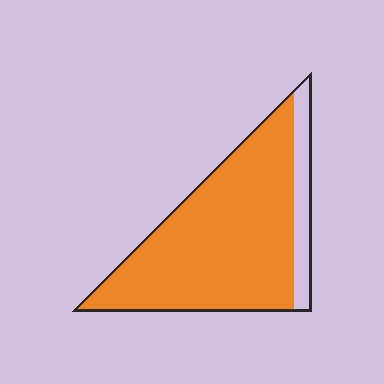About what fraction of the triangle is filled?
About seven eighths (7/8).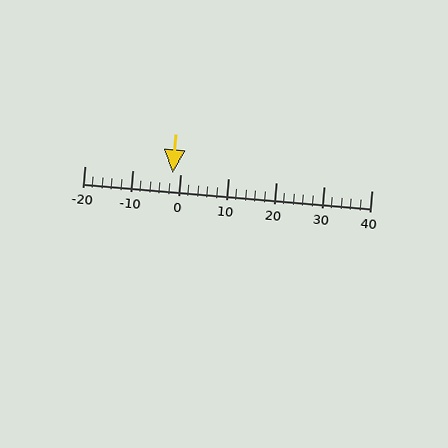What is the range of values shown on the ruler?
The ruler shows values from -20 to 40.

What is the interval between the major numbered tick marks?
The major tick marks are spaced 10 units apart.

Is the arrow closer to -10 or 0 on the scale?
The arrow is closer to 0.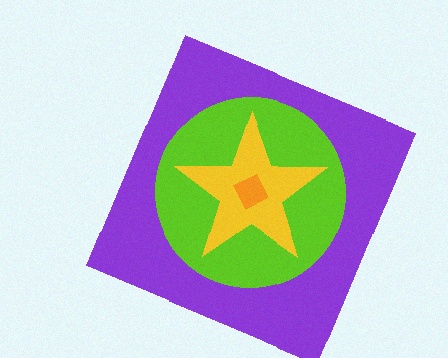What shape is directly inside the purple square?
The lime circle.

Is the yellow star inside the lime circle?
Yes.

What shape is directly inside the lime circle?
The yellow star.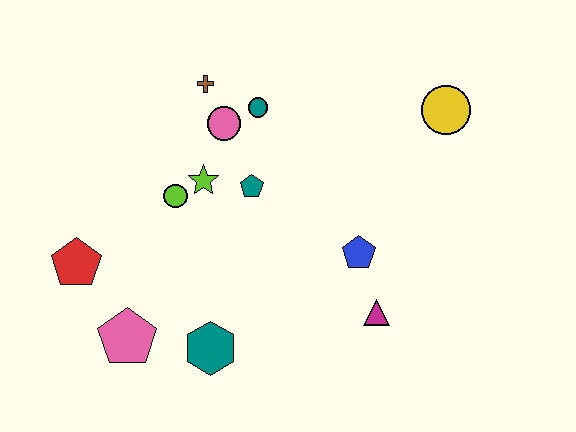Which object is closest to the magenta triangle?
The blue pentagon is closest to the magenta triangle.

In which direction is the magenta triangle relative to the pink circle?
The magenta triangle is below the pink circle.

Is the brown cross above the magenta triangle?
Yes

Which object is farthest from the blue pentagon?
The red pentagon is farthest from the blue pentagon.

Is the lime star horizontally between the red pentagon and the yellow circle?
Yes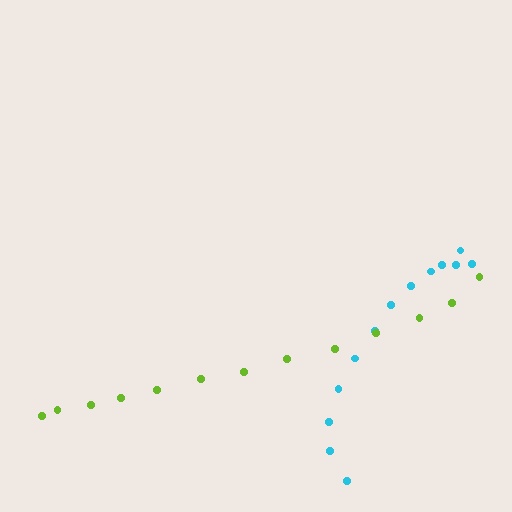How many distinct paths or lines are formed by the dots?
There are 2 distinct paths.